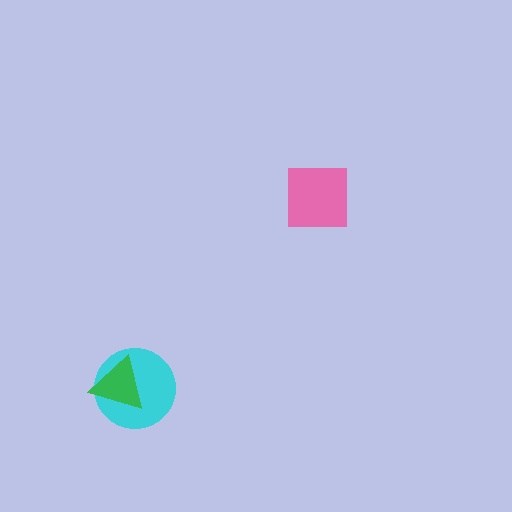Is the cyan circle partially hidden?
Yes, it is partially covered by another shape.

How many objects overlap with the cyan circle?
1 object overlaps with the cyan circle.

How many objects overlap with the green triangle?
1 object overlaps with the green triangle.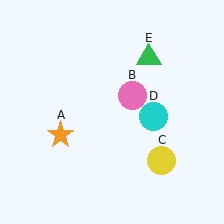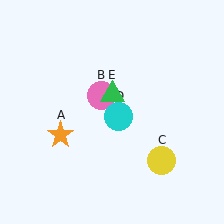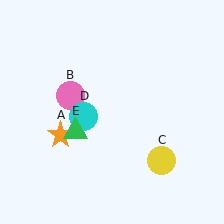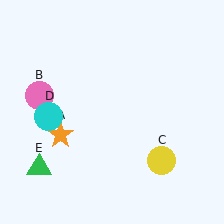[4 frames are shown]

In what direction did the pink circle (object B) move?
The pink circle (object B) moved left.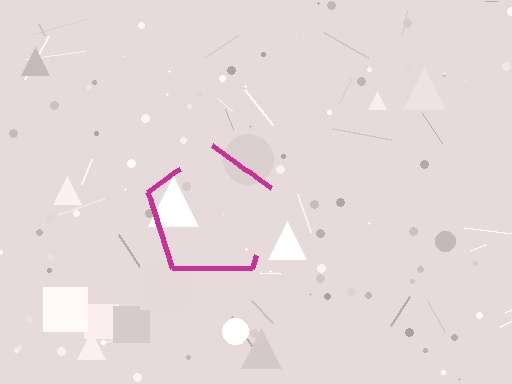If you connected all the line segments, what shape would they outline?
They would outline a pentagon.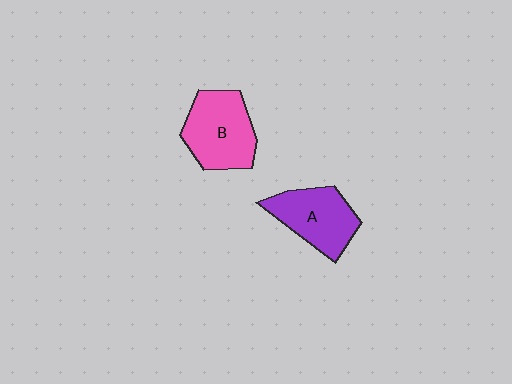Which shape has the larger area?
Shape B (pink).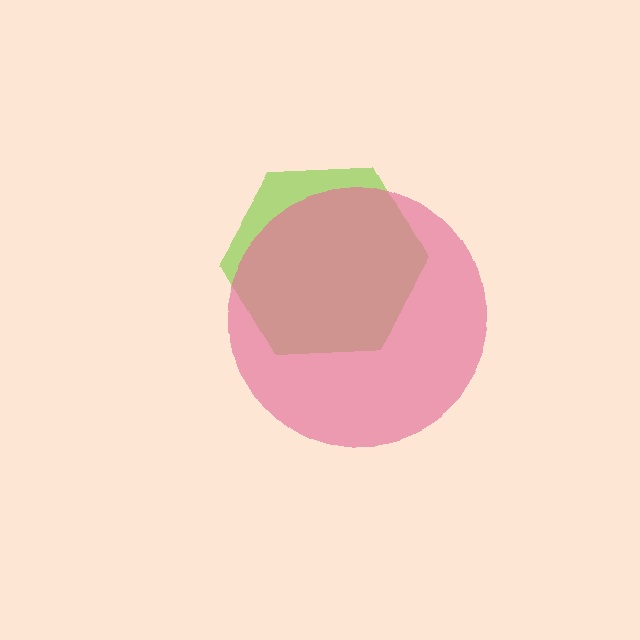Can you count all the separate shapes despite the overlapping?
Yes, there are 2 separate shapes.